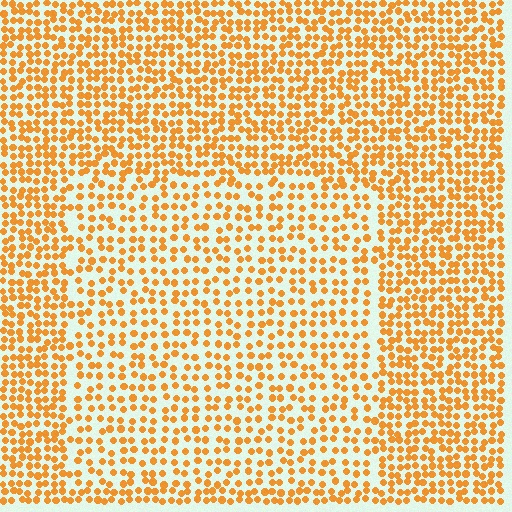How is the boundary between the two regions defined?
The boundary is defined by a change in element density (approximately 1.6x ratio). All elements are the same color, size, and shape.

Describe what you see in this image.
The image contains small orange elements arranged at two different densities. A rectangle-shaped region is visible where the elements are less densely packed than the surrounding area.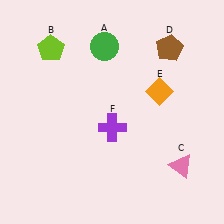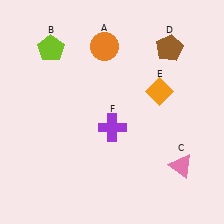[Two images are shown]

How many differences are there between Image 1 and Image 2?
There is 1 difference between the two images.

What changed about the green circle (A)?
In Image 1, A is green. In Image 2, it changed to orange.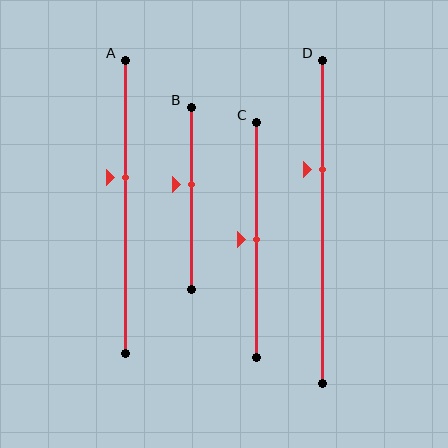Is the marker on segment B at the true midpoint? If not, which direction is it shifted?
No, the marker on segment B is shifted upward by about 8% of the segment length.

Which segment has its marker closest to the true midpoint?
Segment C has its marker closest to the true midpoint.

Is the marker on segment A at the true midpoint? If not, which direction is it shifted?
No, the marker on segment A is shifted upward by about 10% of the segment length.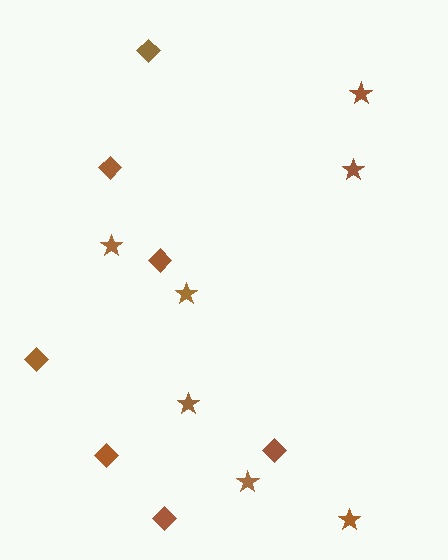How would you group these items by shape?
There are 2 groups: one group of diamonds (7) and one group of stars (7).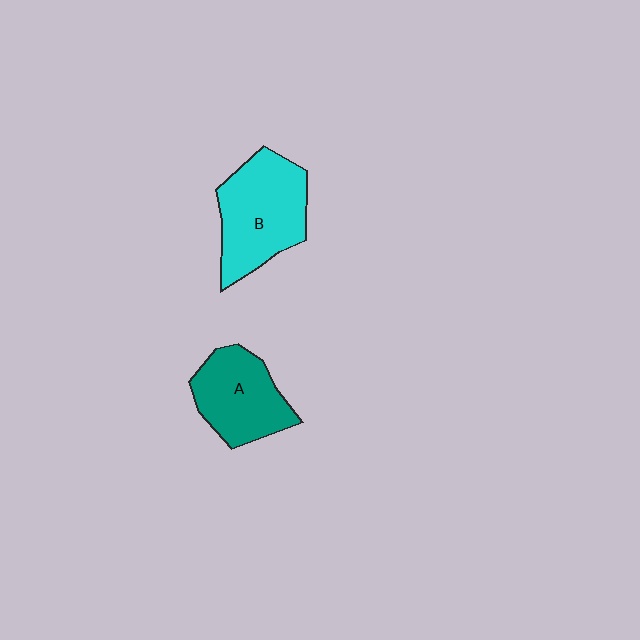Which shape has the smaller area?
Shape A (teal).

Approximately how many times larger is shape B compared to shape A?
Approximately 1.2 times.